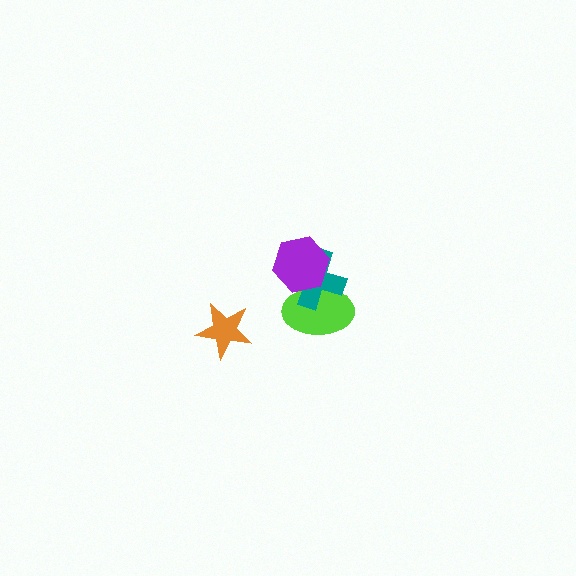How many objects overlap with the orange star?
0 objects overlap with the orange star.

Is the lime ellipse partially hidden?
Yes, it is partially covered by another shape.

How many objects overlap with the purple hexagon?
2 objects overlap with the purple hexagon.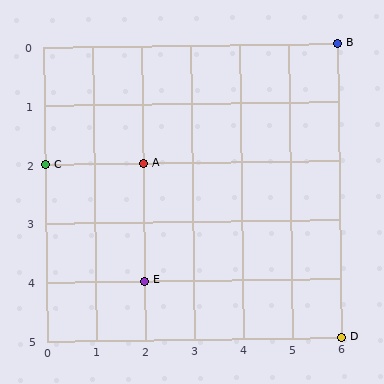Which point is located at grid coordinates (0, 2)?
Point C is at (0, 2).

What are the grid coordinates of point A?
Point A is at grid coordinates (2, 2).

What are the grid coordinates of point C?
Point C is at grid coordinates (0, 2).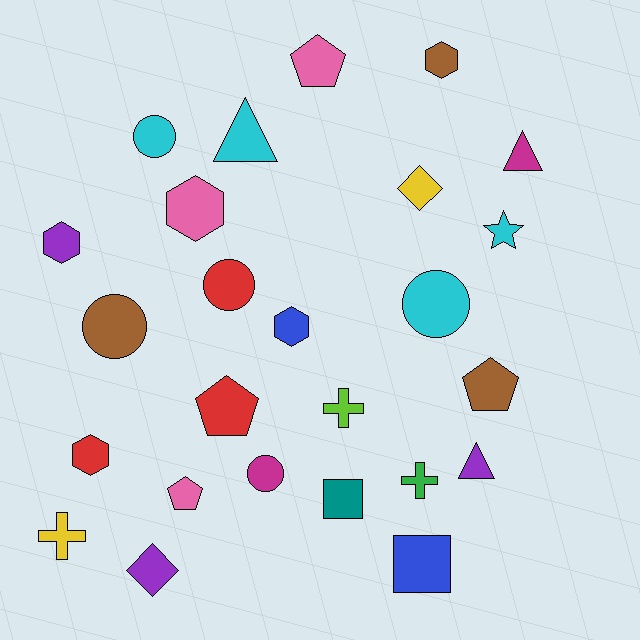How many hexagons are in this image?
There are 5 hexagons.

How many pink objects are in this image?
There are 3 pink objects.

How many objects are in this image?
There are 25 objects.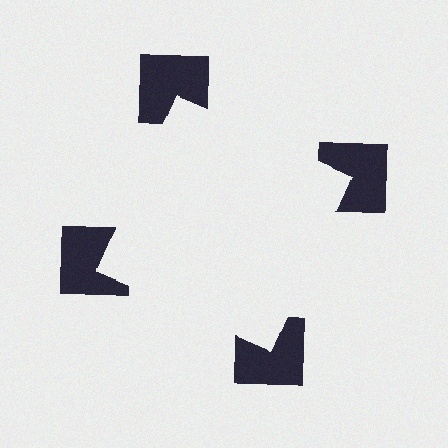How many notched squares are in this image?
There are 4 — one at each vertex of the illusory square.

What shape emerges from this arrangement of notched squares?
An illusory square — its edges are inferred from the aligned wedge cuts in the notched squares, not physically drawn.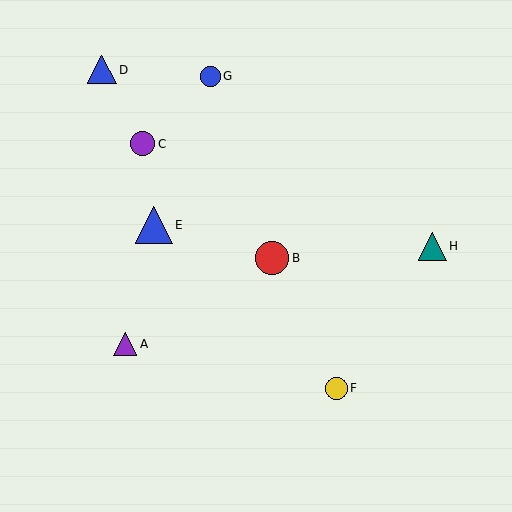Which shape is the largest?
The blue triangle (labeled E) is the largest.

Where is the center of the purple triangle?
The center of the purple triangle is at (125, 344).